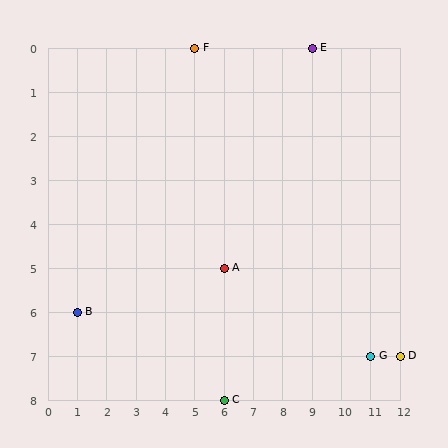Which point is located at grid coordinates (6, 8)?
Point C is at (6, 8).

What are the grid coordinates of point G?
Point G is at grid coordinates (11, 7).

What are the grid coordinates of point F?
Point F is at grid coordinates (5, 0).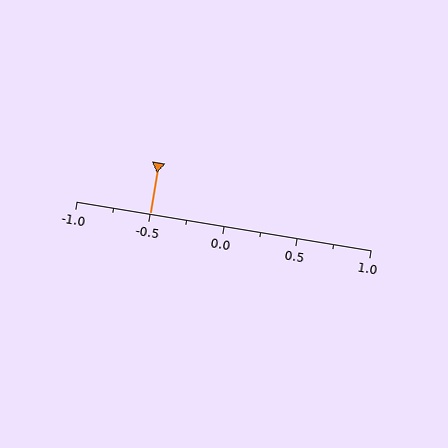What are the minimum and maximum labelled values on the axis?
The axis runs from -1.0 to 1.0.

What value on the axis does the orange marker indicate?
The marker indicates approximately -0.5.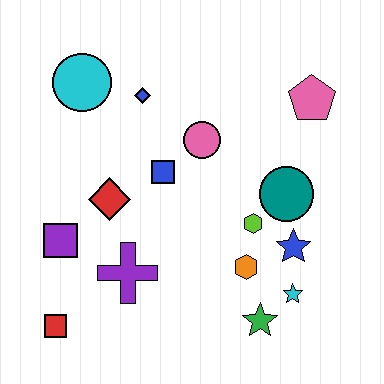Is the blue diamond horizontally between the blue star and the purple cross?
Yes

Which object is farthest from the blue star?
The cyan circle is farthest from the blue star.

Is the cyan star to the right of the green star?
Yes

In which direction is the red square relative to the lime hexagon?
The red square is to the left of the lime hexagon.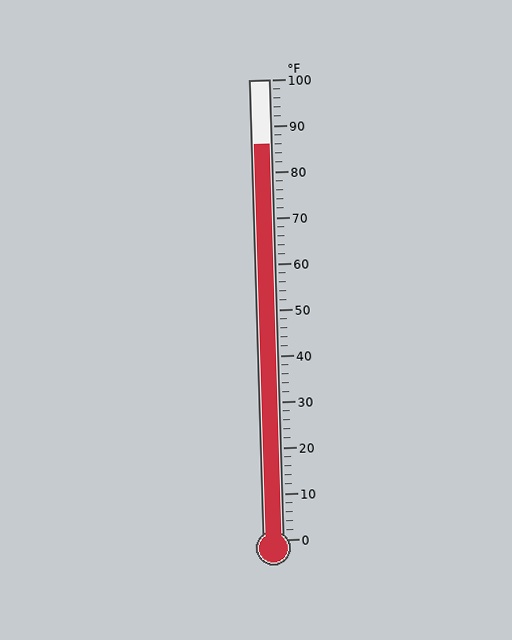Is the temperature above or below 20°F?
The temperature is above 20°F.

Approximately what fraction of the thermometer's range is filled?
The thermometer is filled to approximately 85% of its range.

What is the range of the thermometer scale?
The thermometer scale ranges from 0°F to 100°F.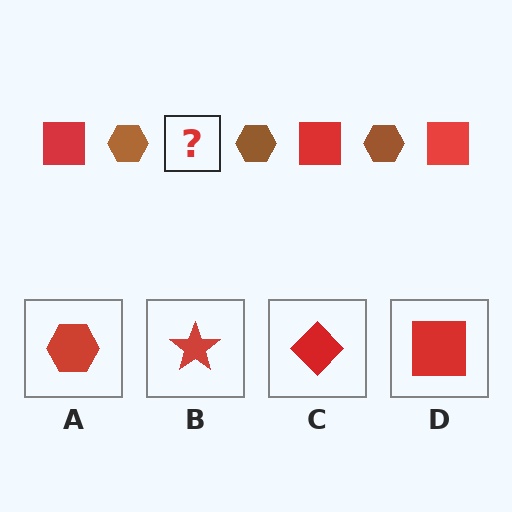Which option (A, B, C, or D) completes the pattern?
D.